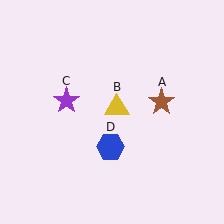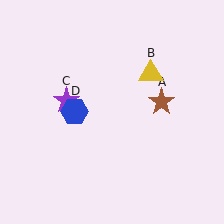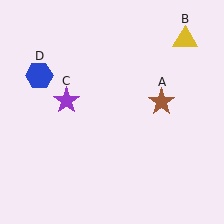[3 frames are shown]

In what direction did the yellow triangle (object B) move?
The yellow triangle (object B) moved up and to the right.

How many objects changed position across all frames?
2 objects changed position: yellow triangle (object B), blue hexagon (object D).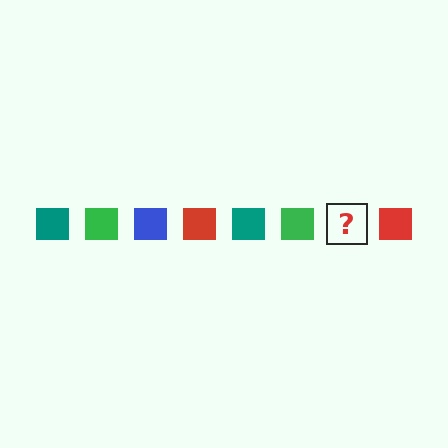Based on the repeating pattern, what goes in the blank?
The blank should be a blue square.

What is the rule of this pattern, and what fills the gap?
The rule is that the pattern cycles through teal, green, blue, red squares. The gap should be filled with a blue square.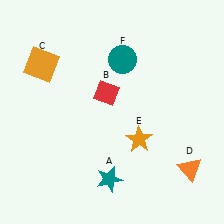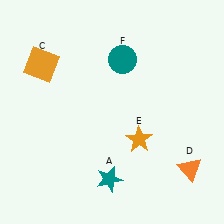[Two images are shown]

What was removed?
The red diamond (B) was removed in Image 2.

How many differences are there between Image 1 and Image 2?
There is 1 difference between the two images.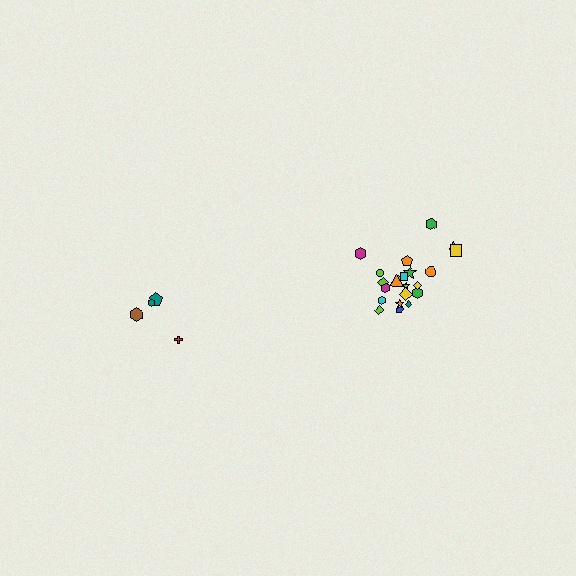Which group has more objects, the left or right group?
The right group.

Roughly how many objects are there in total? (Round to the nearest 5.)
Roughly 25 objects in total.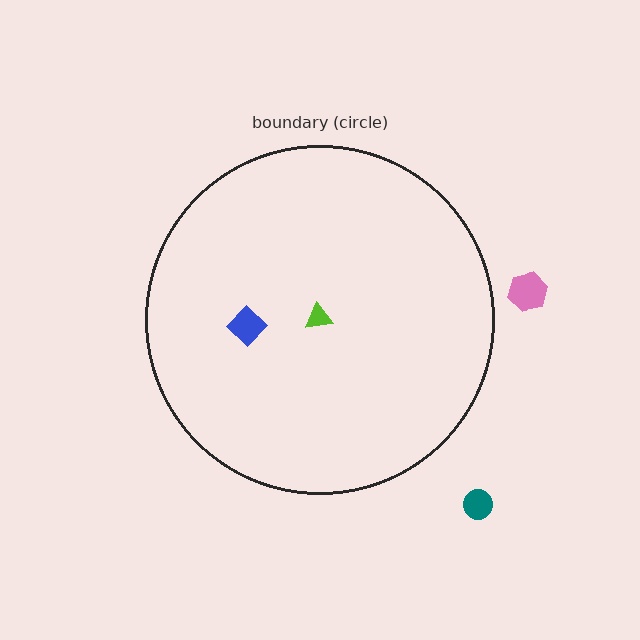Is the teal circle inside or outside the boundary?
Outside.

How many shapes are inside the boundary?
2 inside, 2 outside.